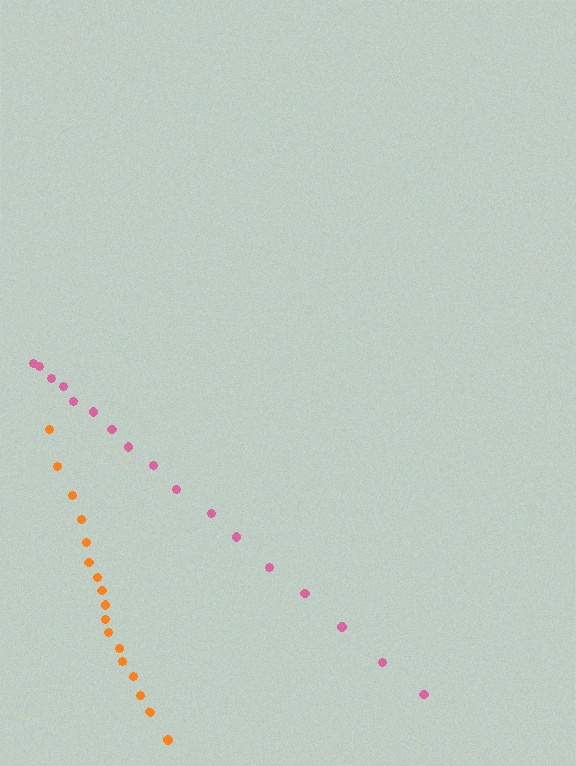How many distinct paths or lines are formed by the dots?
There are 2 distinct paths.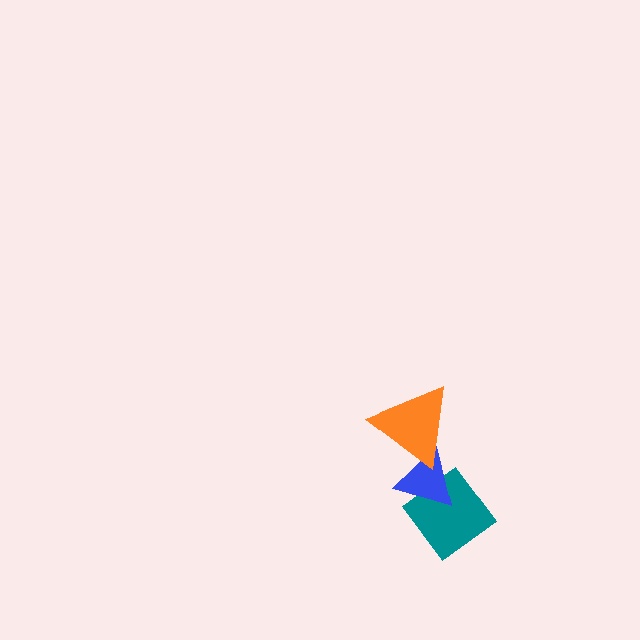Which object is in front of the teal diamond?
The blue triangle is in front of the teal diamond.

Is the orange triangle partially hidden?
No, no other shape covers it.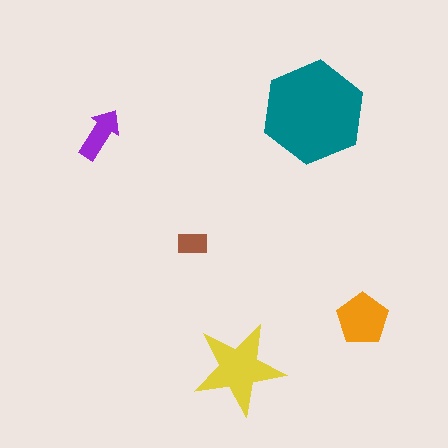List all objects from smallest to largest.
The brown rectangle, the purple arrow, the orange pentagon, the yellow star, the teal hexagon.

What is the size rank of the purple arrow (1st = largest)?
4th.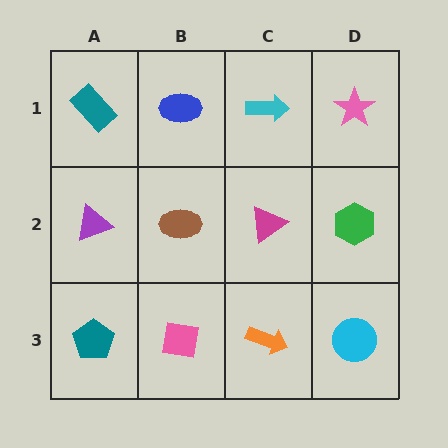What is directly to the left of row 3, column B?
A teal pentagon.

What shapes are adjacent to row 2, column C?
A cyan arrow (row 1, column C), an orange arrow (row 3, column C), a brown ellipse (row 2, column B), a green hexagon (row 2, column D).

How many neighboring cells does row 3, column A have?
2.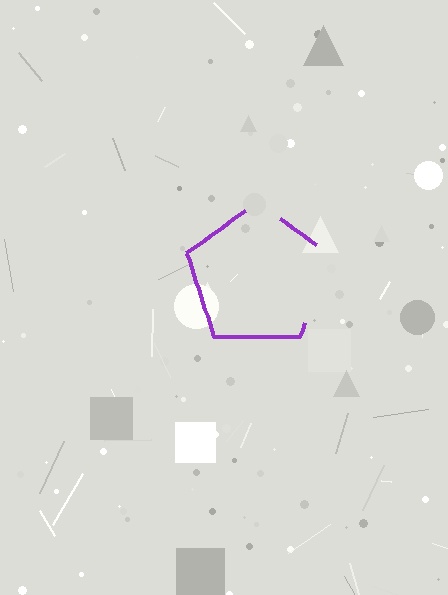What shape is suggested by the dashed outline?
The dashed outline suggests a pentagon.